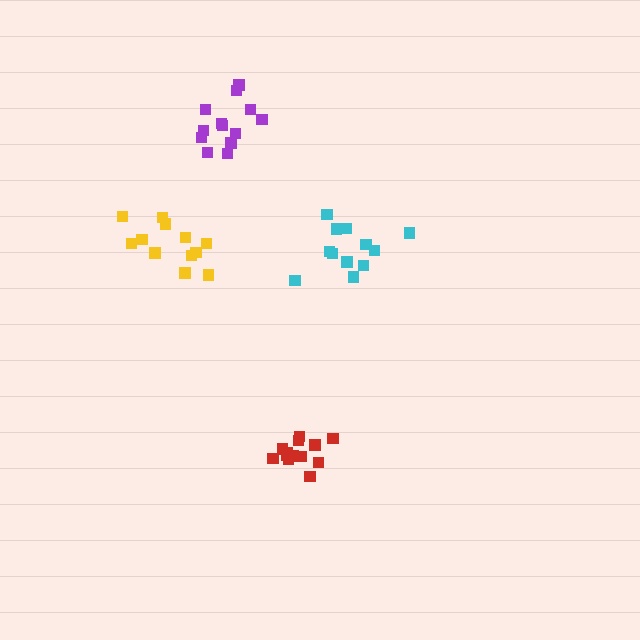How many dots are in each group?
Group 1: 13 dots, Group 2: 14 dots, Group 3: 12 dots, Group 4: 12 dots (51 total).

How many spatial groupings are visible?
There are 4 spatial groupings.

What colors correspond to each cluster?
The clusters are colored: purple, red, yellow, cyan.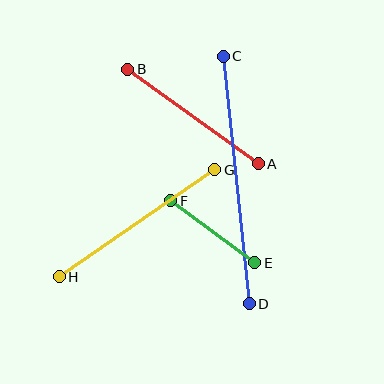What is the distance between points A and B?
The distance is approximately 161 pixels.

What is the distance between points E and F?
The distance is approximately 104 pixels.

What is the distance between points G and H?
The distance is approximately 189 pixels.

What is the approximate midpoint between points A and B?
The midpoint is at approximately (193, 117) pixels.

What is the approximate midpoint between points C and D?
The midpoint is at approximately (236, 180) pixels.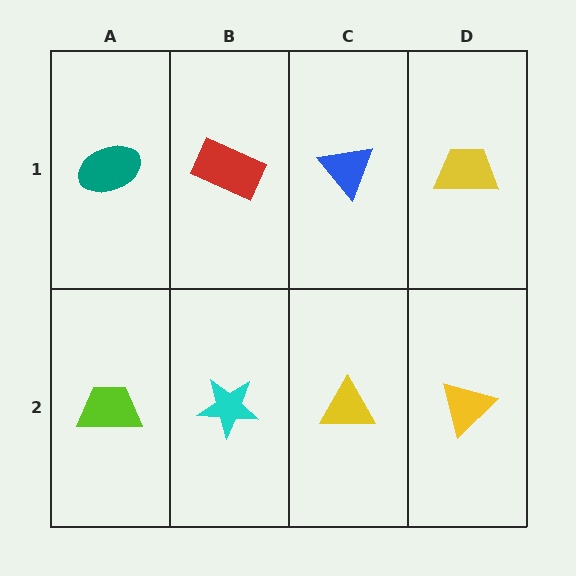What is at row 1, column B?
A red rectangle.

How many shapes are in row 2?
4 shapes.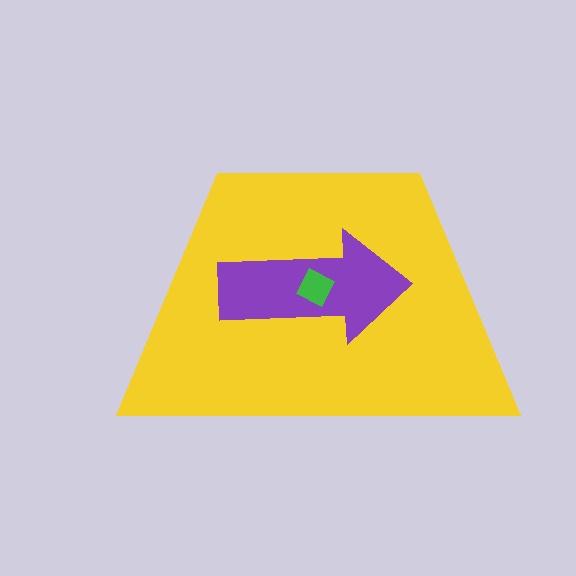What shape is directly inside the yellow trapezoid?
The purple arrow.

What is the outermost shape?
The yellow trapezoid.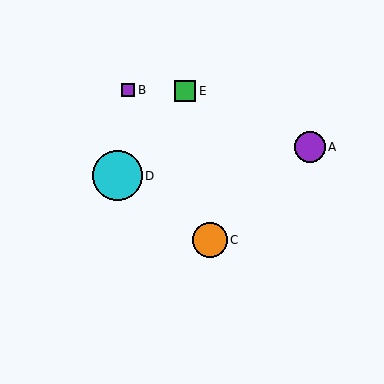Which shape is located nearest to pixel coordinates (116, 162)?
The cyan circle (labeled D) at (117, 176) is nearest to that location.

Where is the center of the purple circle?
The center of the purple circle is at (310, 147).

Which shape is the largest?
The cyan circle (labeled D) is the largest.